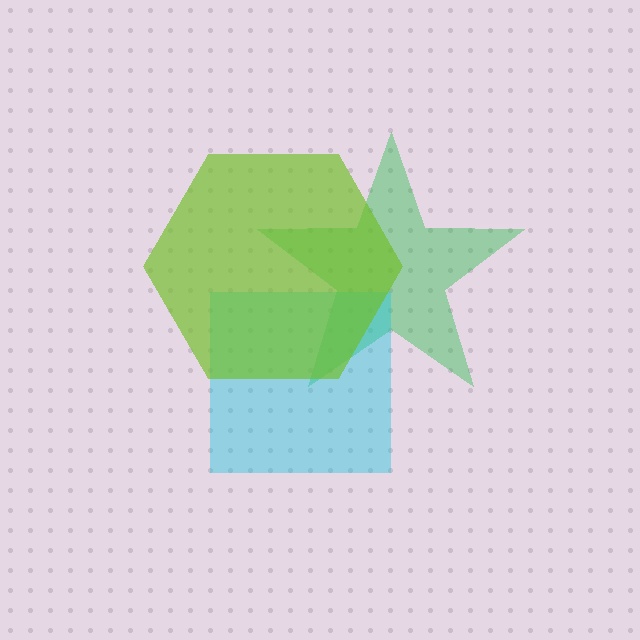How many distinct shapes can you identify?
There are 3 distinct shapes: a green star, a cyan square, a lime hexagon.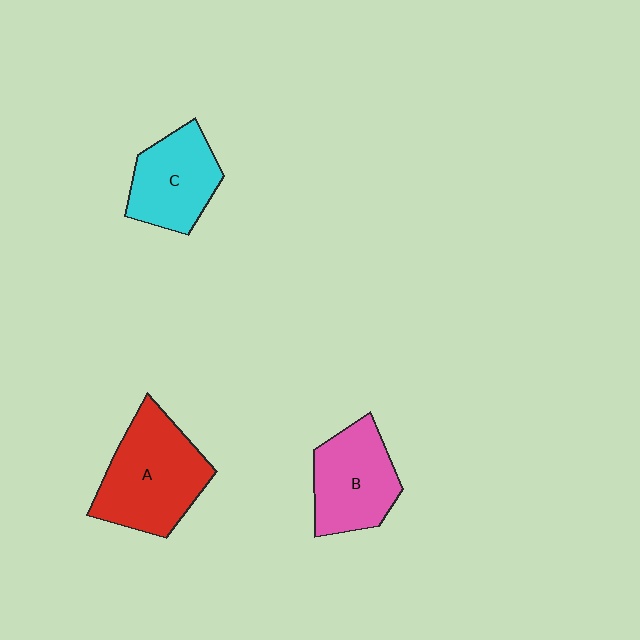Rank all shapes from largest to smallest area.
From largest to smallest: A (red), B (pink), C (cyan).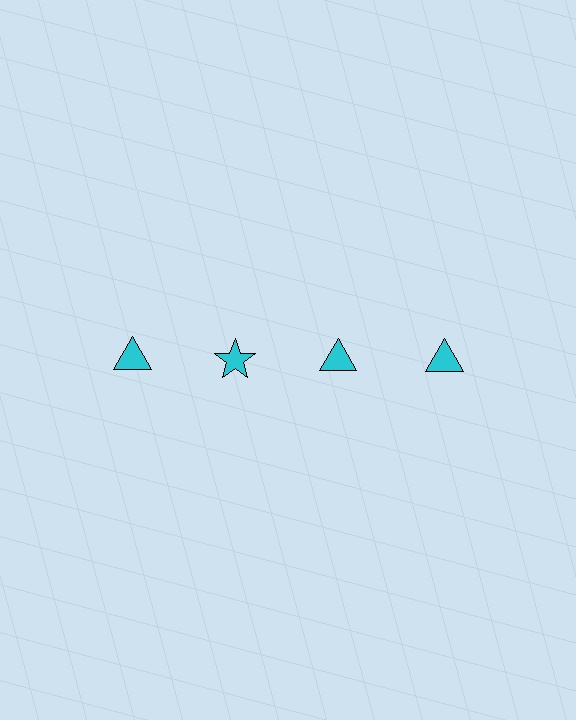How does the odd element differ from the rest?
It has a different shape: star instead of triangle.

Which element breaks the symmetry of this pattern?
The cyan star in the top row, second from left column breaks the symmetry. All other shapes are cyan triangles.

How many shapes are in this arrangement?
There are 4 shapes arranged in a grid pattern.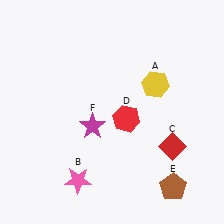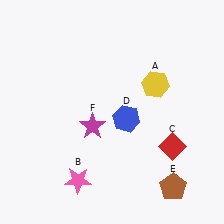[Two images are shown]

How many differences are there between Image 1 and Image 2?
There is 1 difference between the two images.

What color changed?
The hexagon (D) changed from red in Image 1 to blue in Image 2.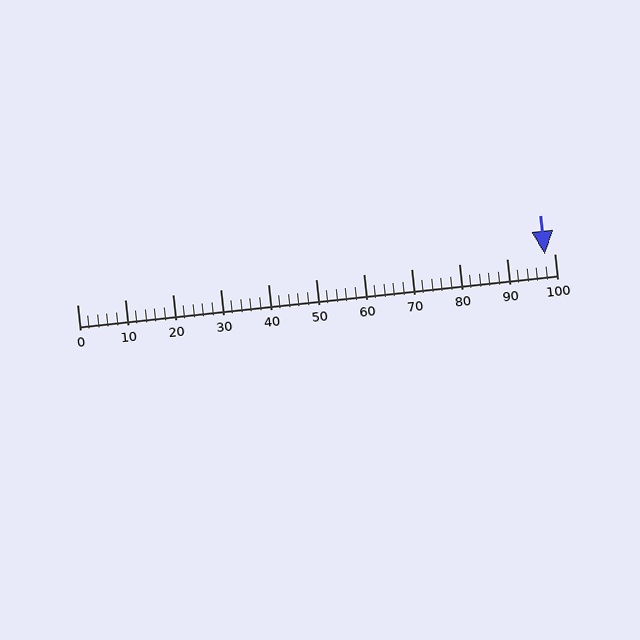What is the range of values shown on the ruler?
The ruler shows values from 0 to 100.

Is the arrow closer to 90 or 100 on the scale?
The arrow is closer to 100.